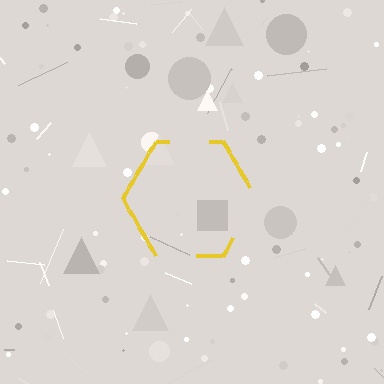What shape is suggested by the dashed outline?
The dashed outline suggests a hexagon.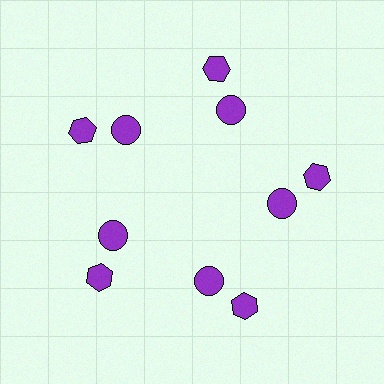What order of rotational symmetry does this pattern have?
This pattern has 5-fold rotational symmetry.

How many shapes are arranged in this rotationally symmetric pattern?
There are 10 shapes, arranged in 5 groups of 2.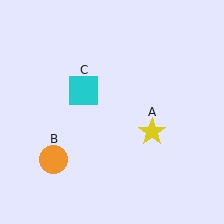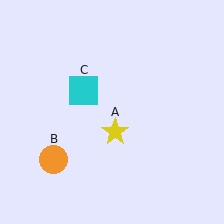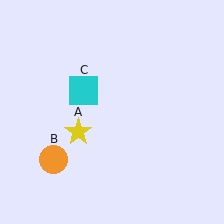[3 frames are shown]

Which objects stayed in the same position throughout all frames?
Orange circle (object B) and cyan square (object C) remained stationary.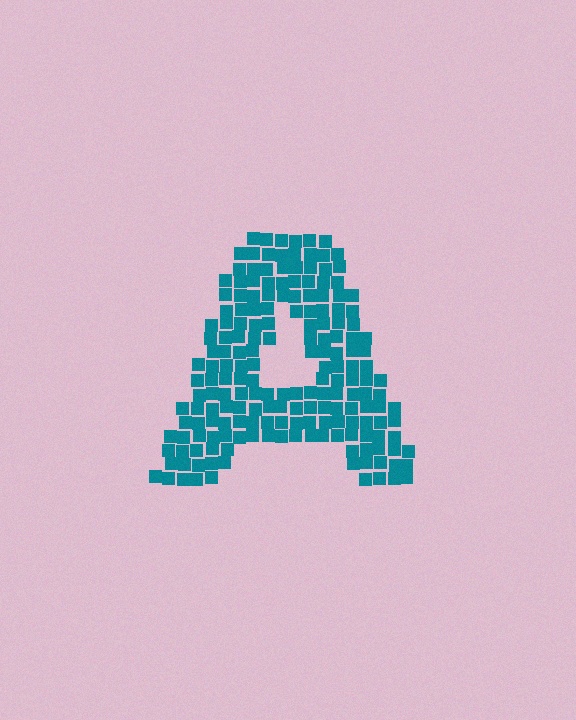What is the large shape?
The large shape is the letter A.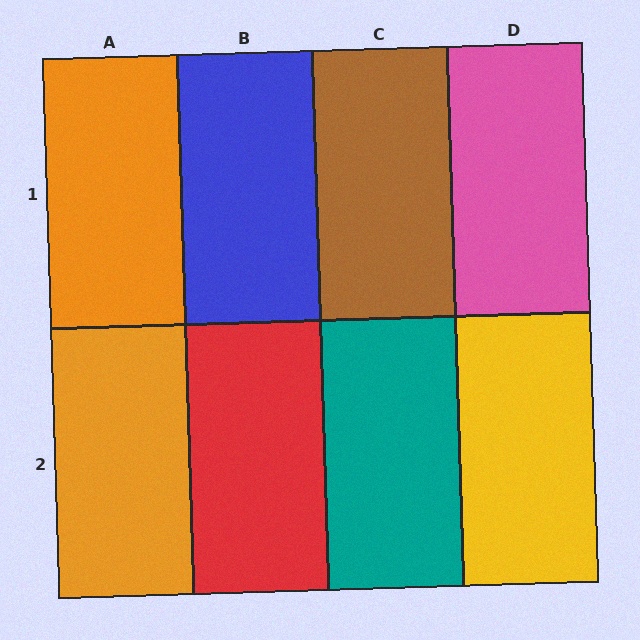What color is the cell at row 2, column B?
Red.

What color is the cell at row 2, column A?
Orange.